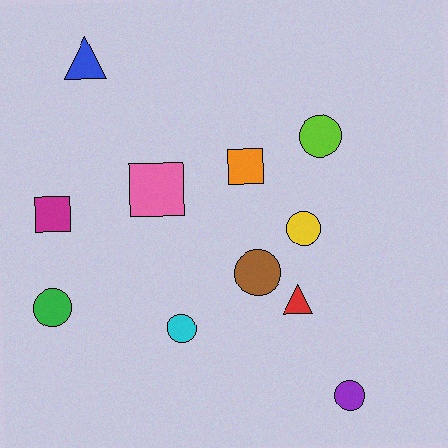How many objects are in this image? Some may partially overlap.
There are 11 objects.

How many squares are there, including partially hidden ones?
There are 3 squares.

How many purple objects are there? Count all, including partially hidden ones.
There is 1 purple object.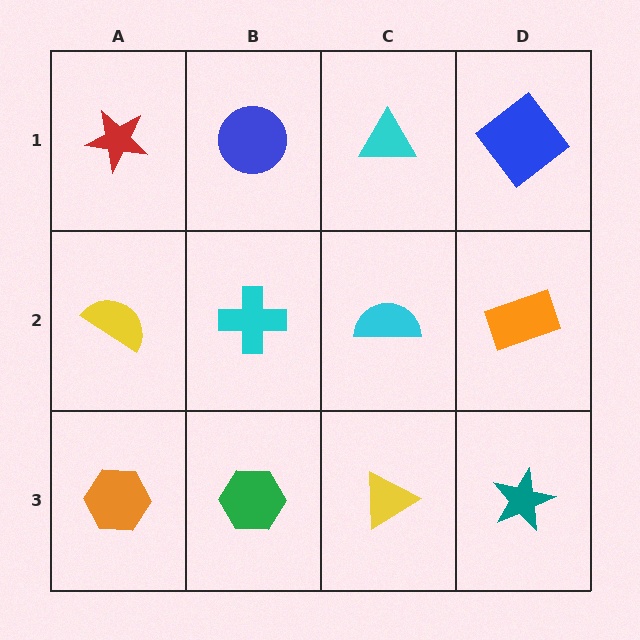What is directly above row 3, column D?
An orange rectangle.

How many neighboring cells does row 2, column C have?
4.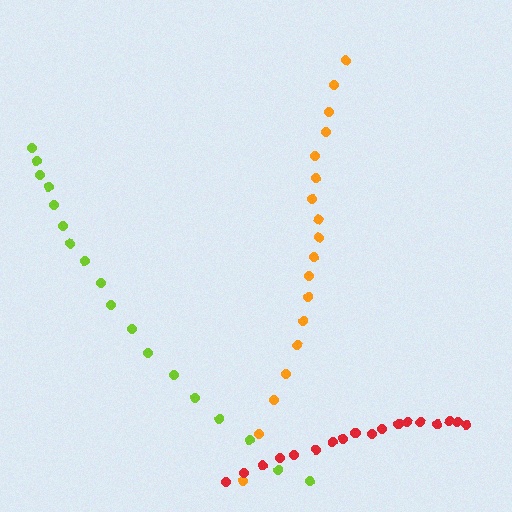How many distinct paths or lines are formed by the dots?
There are 3 distinct paths.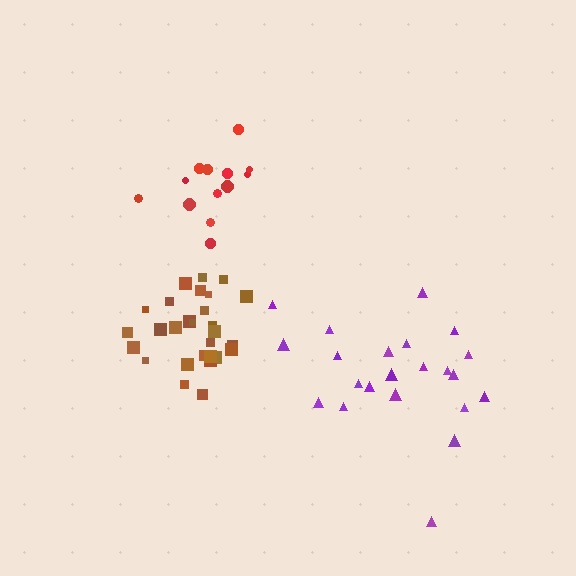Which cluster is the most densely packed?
Brown.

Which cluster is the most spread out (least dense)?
Purple.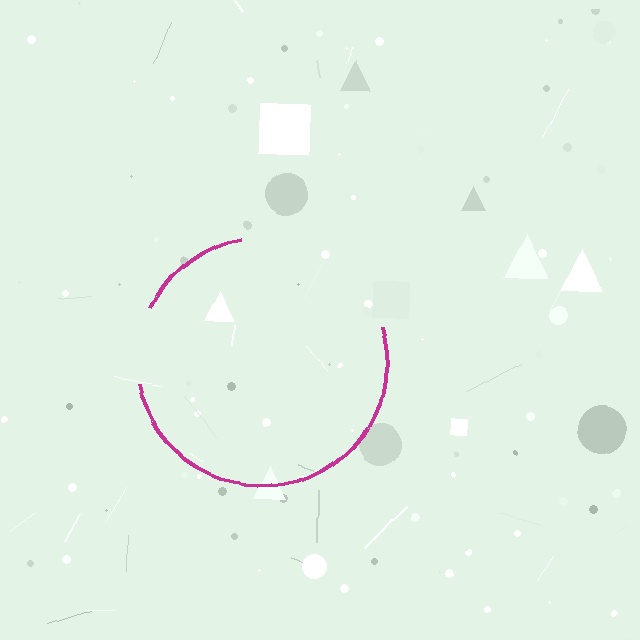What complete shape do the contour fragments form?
The contour fragments form a circle.